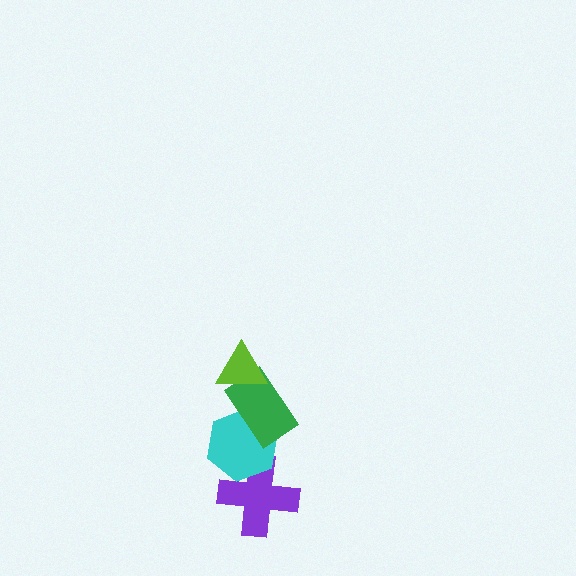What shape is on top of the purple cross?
The cyan hexagon is on top of the purple cross.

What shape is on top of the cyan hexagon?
The green rectangle is on top of the cyan hexagon.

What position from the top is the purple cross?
The purple cross is 4th from the top.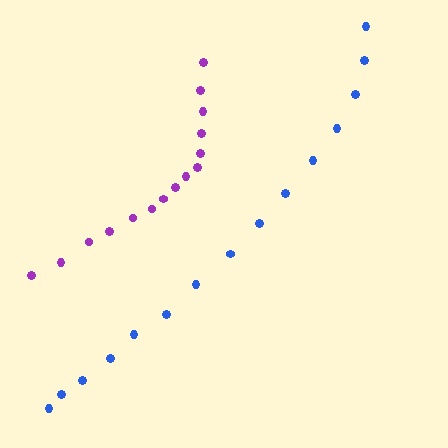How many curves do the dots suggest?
There are 2 distinct paths.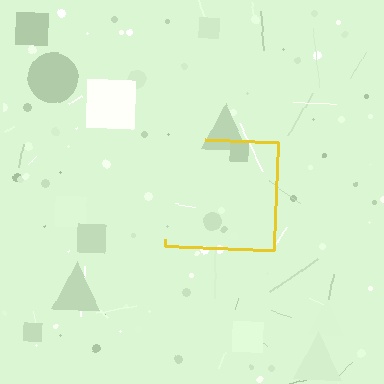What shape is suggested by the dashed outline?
The dashed outline suggests a square.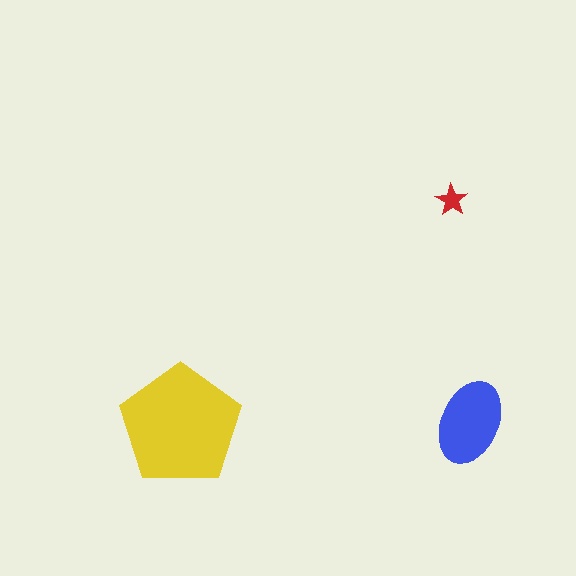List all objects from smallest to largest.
The red star, the blue ellipse, the yellow pentagon.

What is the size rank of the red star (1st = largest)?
3rd.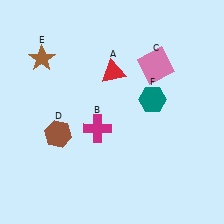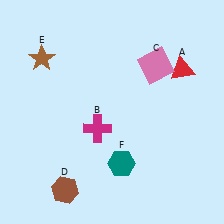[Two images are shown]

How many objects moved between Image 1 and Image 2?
3 objects moved between the two images.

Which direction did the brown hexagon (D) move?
The brown hexagon (D) moved down.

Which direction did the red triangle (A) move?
The red triangle (A) moved right.